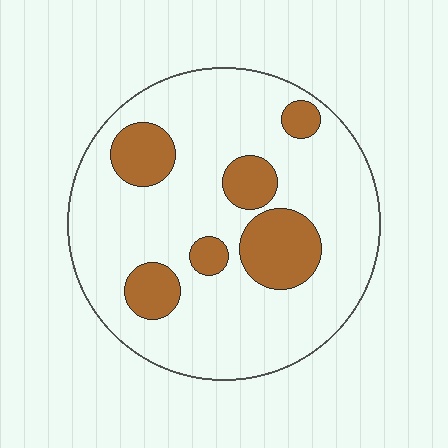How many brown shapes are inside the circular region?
6.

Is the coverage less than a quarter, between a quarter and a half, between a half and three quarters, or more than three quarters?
Less than a quarter.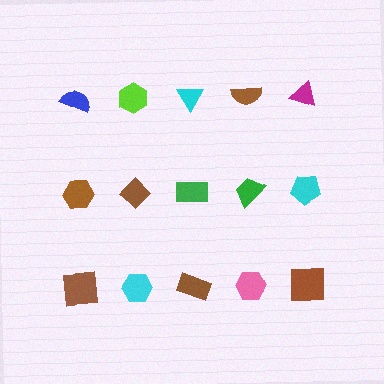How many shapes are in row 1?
5 shapes.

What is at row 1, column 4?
A brown semicircle.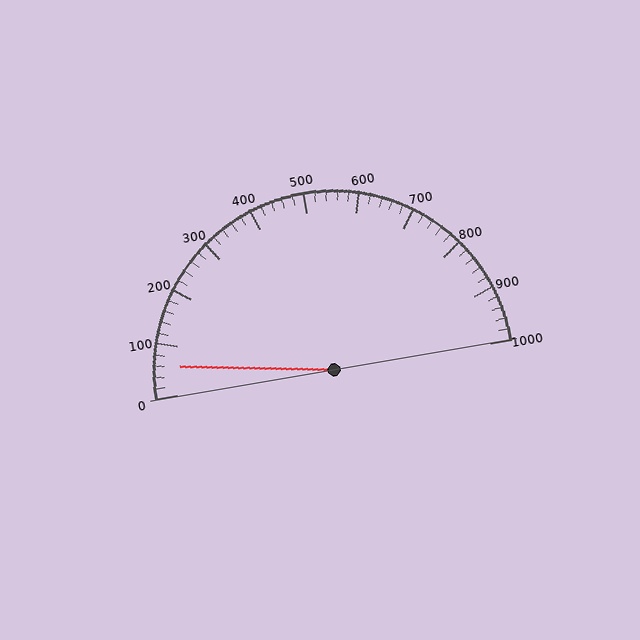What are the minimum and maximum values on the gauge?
The gauge ranges from 0 to 1000.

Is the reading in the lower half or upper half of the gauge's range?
The reading is in the lower half of the range (0 to 1000).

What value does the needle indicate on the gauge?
The needle indicates approximately 60.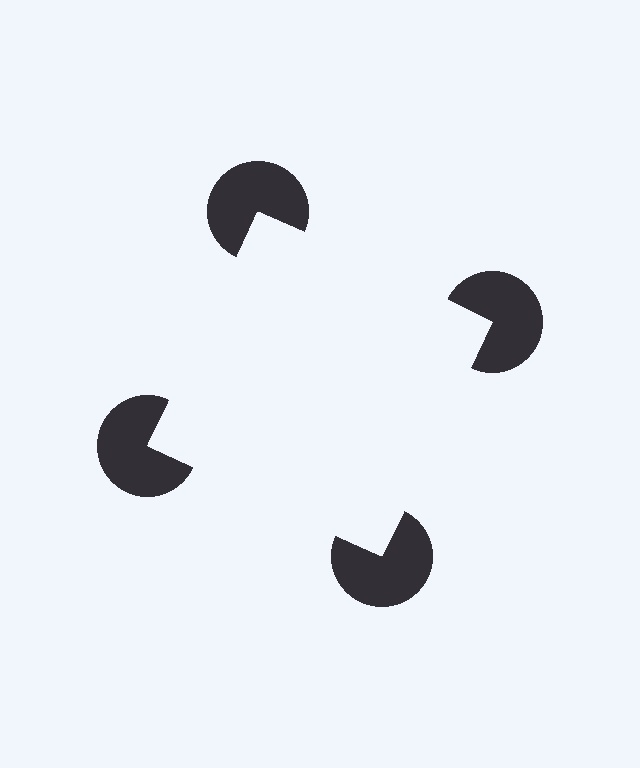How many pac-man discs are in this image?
There are 4 — one at each vertex of the illusory square.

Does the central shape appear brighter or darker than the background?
It typically appears slightly brighter than the background, even though no actual brightness change is drawn.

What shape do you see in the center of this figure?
An illusory square — its edges are inferred from the aligned wedge cuts in the pac-man discs, not physically drawn.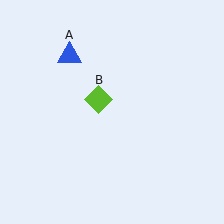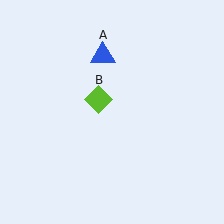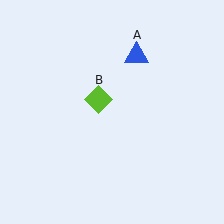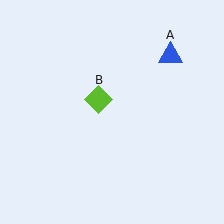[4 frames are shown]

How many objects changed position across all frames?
1 object changed position: blue triangle (object A).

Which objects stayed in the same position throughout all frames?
Lime diamond (object B) remained stationary.